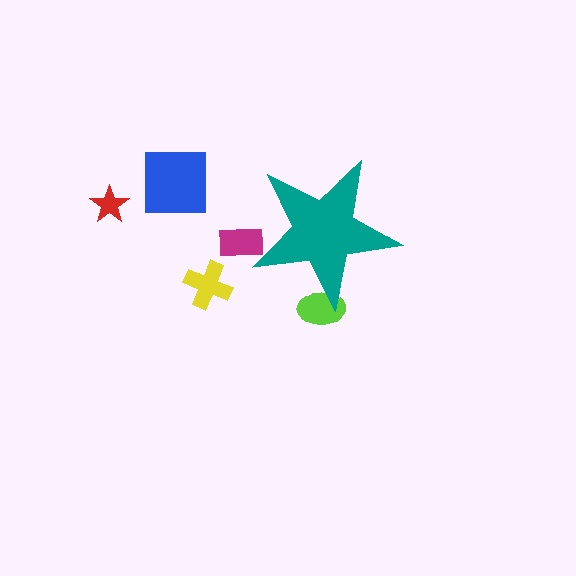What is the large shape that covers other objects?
A teal star.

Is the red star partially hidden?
No, the red star is fully visible.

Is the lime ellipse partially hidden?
Yes, the lime ellipse is partially hidden behind the teal star.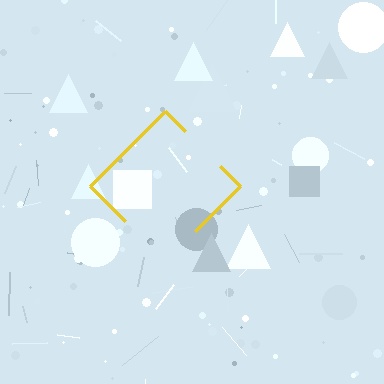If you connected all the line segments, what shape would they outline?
They would outline a diamond.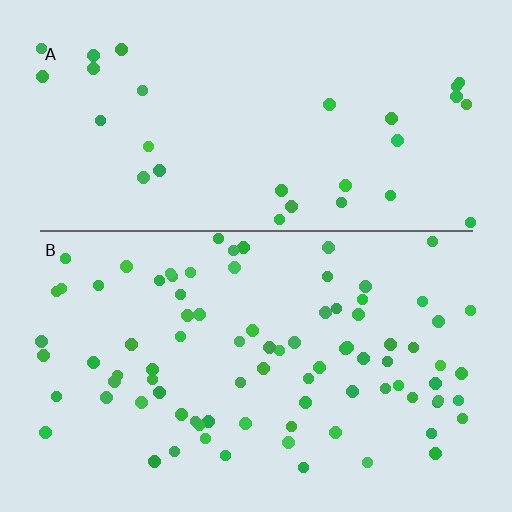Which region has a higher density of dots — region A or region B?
B (the bottom).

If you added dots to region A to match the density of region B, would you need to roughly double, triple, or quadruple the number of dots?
Approximately triple.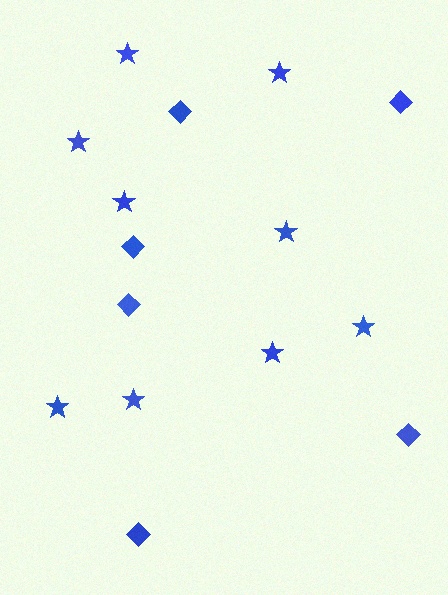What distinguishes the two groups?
There are 2 groups: one group of diamonds (6) and one group of stars (9).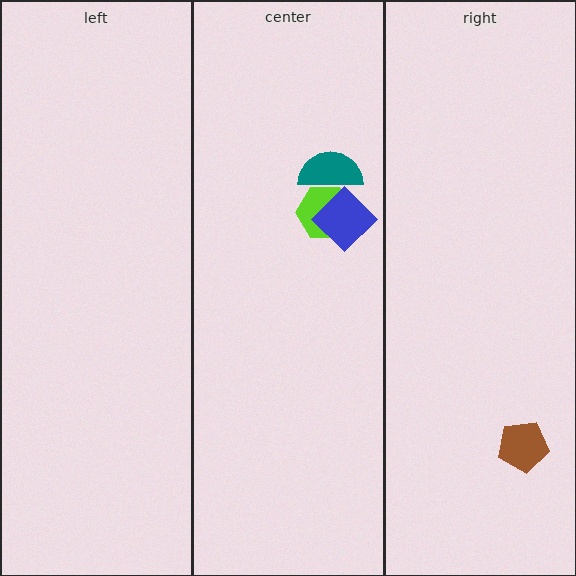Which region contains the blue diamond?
The center region.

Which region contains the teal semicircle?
The center region.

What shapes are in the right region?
The brown pentagon.